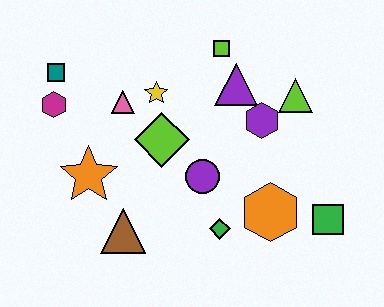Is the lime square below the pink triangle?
No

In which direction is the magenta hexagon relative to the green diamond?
The magenta hexagon is to the left of the green diamond.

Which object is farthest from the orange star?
The green square is farthest from the orange star.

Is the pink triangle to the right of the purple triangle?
No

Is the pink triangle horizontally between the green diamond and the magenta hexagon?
Yes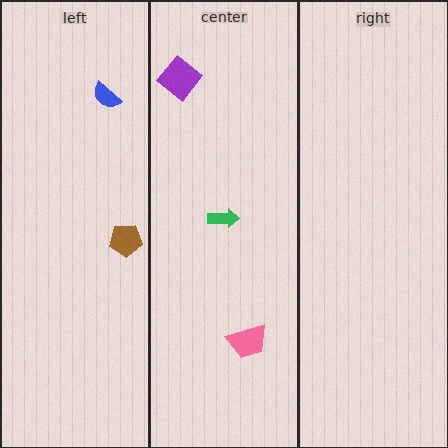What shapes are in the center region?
The green arrow, the purple diamond, the pink trapezoid.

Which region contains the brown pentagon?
The left region.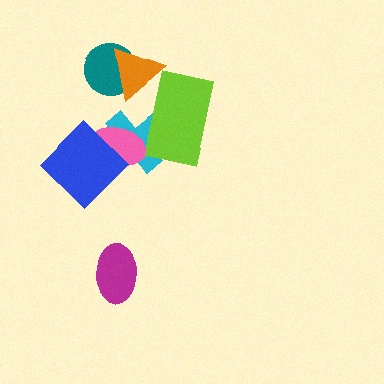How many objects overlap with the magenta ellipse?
0 objects overlap with the magenta ellipse.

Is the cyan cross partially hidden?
Yes, it is partially covered by another shape.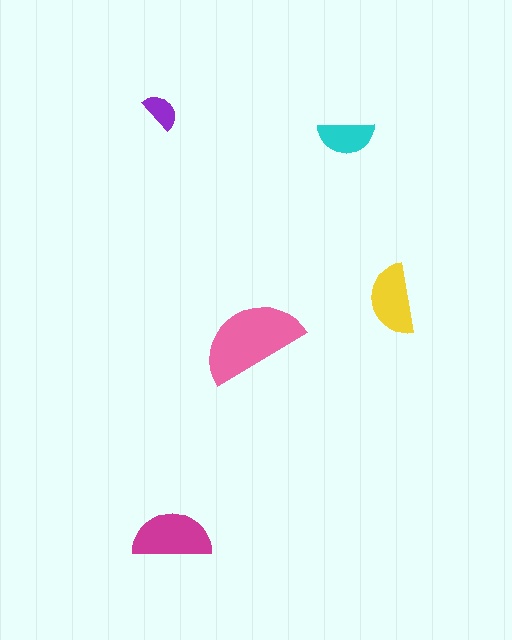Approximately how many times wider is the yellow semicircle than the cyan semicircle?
About 1.5 times wider.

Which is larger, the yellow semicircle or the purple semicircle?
The yellow one.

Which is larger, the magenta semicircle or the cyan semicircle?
The magenta one.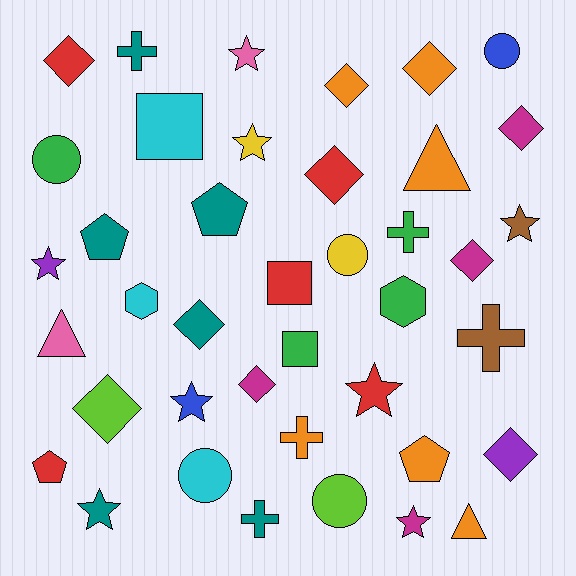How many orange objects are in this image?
There are 6 orange objects.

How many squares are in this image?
There are 3 squares.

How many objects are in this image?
There are 40 objects.